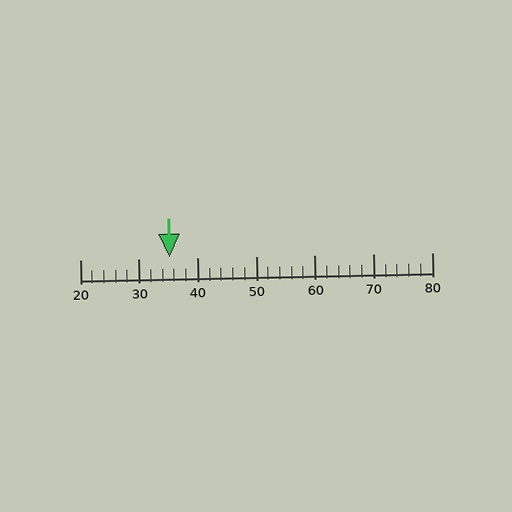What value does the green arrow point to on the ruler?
The green arrow points to approximately 35.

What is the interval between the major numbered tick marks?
The major tick marks are spaced 10 units apart.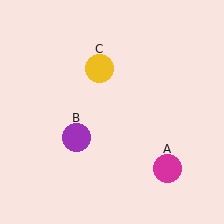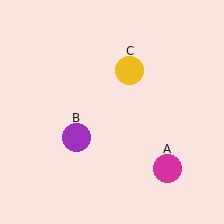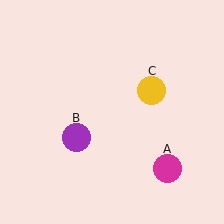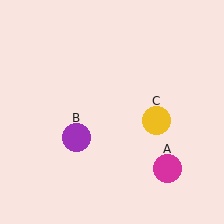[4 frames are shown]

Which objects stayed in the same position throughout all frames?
Magenta circle (object A) and purple circle (object B) remained stationary.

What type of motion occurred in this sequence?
The yellow circle (object C) rotated clockwise around the center of the scene.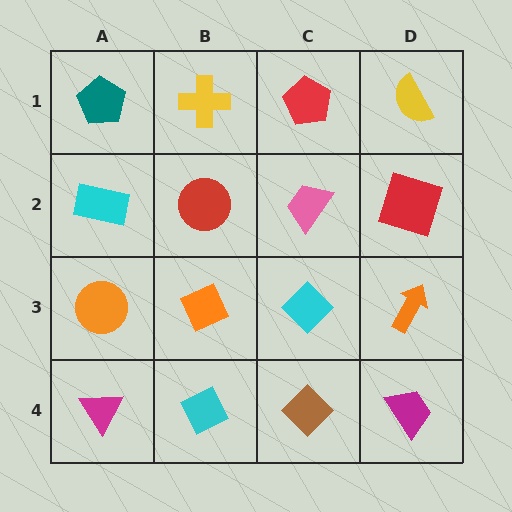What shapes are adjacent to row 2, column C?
A red pentagon (row 1, column C), a cyan diamond (row 3, column C), a red circle (row 2, column B), a red square (row 2, column D).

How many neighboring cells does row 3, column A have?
3.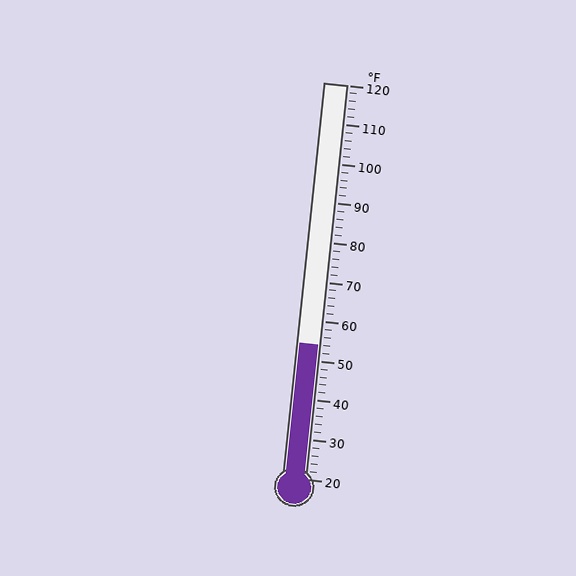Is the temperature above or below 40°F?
The temperature is above 40°F.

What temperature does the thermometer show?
The thermometer shows approximately 54°F.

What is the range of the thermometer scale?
The thermometer scale ranges from 20°F to 120°F.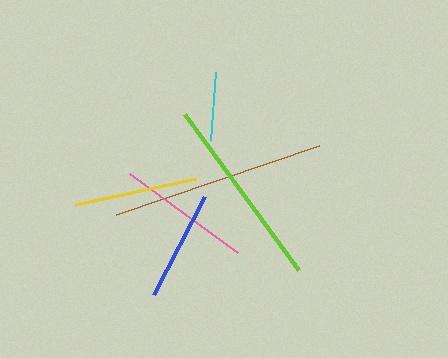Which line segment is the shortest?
The cyan line is the shortest at approximately 69 pixels.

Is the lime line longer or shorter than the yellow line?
The lime line is longer than the yellow line.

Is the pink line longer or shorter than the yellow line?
The pink line is longer than the yellow line.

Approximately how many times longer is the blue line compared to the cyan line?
The blue line is approximately 1.6 times the length of the cyan line.